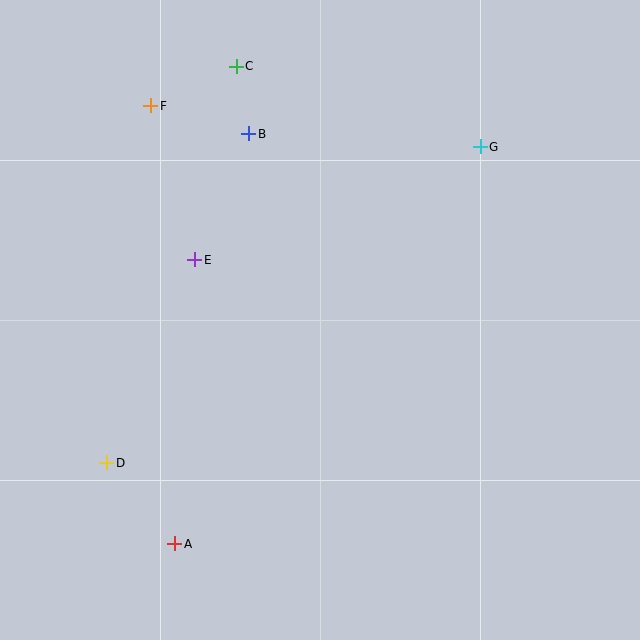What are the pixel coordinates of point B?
Point B is at (249, 134).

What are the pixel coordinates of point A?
Point A is at (175, 544).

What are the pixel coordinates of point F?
Point F is at (151, 106).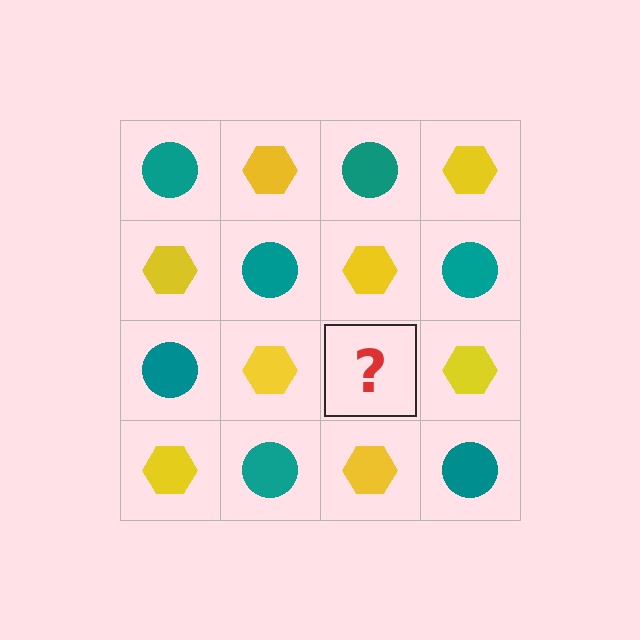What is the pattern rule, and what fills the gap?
The rule is that it alternates teal circle and yellow hexagon in a checkerboard pattern. The gap should be filled with a teal circle.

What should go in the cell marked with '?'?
The missing cell should contain a teal circle.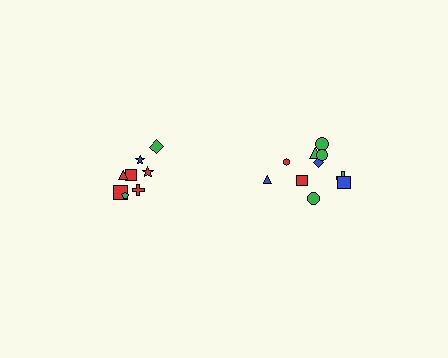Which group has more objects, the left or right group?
The right group.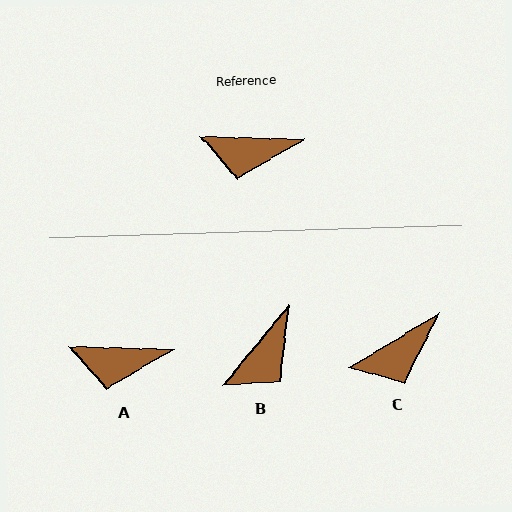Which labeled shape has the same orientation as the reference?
A.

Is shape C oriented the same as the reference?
No, it is off by about 33 degrees.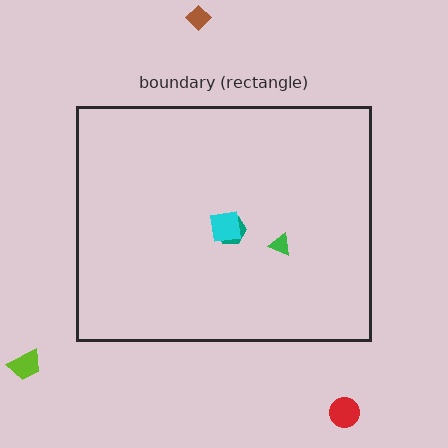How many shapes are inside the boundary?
3 inside, 3 outside.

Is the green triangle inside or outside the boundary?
Inside.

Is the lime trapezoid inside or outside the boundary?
Outside.